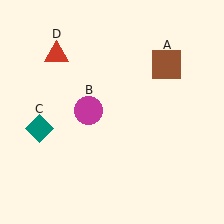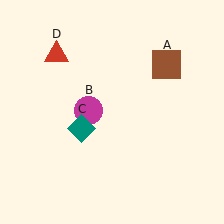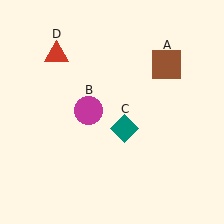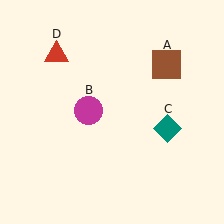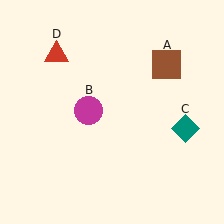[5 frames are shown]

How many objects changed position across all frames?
1 object changed position: teal diamond (object C).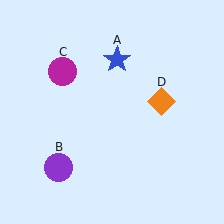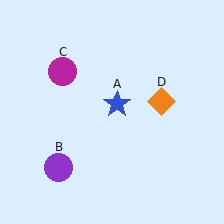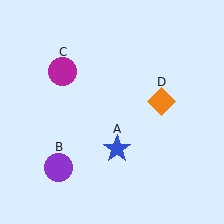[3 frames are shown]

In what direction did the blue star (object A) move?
The blue star (object A) moved down.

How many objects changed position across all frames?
1 object changed position: blue star (object A).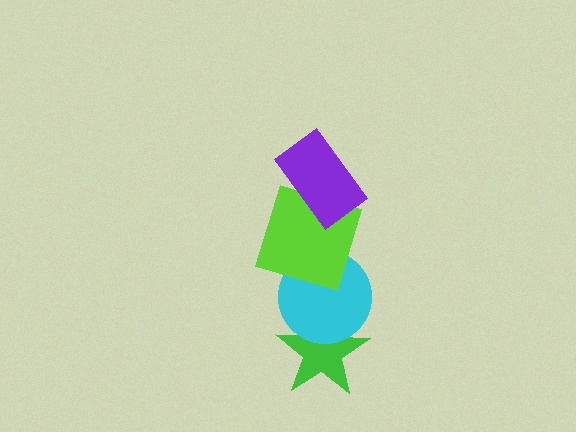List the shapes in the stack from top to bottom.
From top to bottom: the purple rectangle, the lime square, the cyan circle, the green star.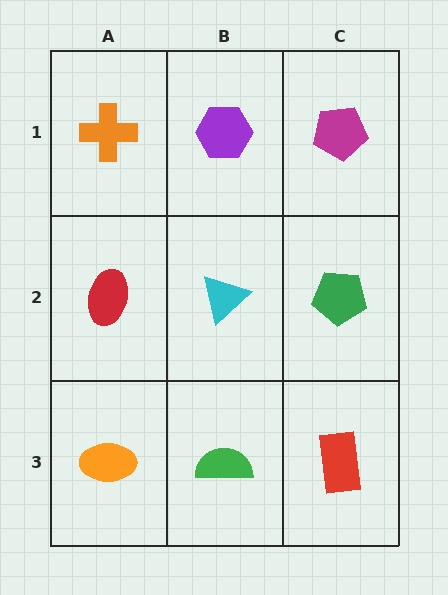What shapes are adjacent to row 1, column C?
A green pentagon (row 2, column C), a purple hexagon (row 1, column B).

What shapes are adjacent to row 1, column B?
A cyan triangle (row 2, column B), an orange cross (row 1, column A), a magenta pentagon (row 1, column C).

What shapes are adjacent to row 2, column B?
A purple hexagon (row 1, column B), a green semicircle (row 3, column B), a red ellipse (row 2, column A), a green pentagon (row 2, column C).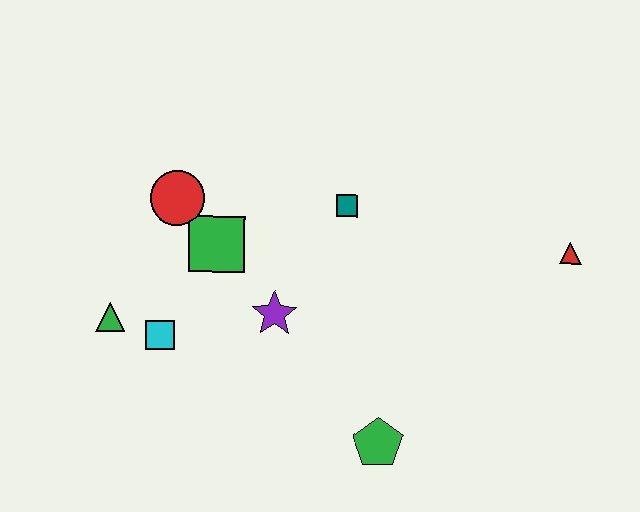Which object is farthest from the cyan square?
The red triangle is farthest from the cyan square.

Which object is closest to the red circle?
The green square is closest to the red circle.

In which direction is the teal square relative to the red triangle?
The teal square is to the left of the red triangle.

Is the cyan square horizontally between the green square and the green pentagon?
No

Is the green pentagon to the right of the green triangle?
Yes